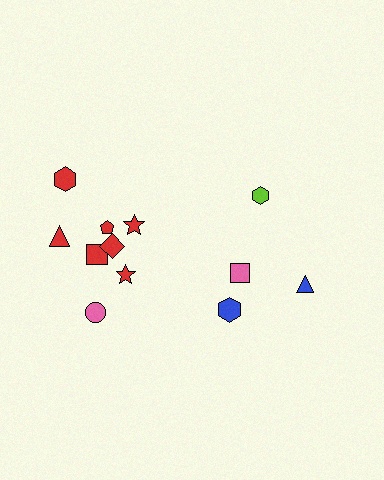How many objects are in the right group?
There are 4 objects.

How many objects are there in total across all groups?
There are 12 objects.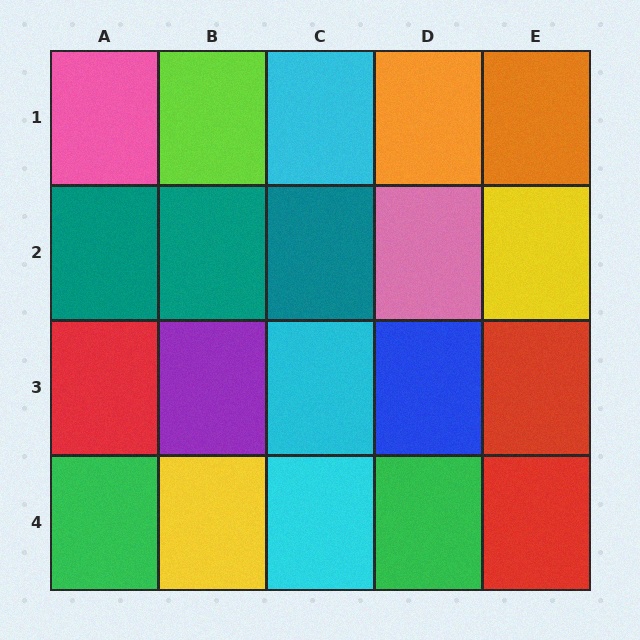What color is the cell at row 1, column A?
Pink.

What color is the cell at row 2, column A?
Teal.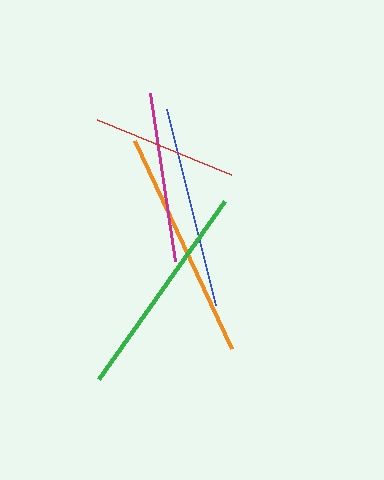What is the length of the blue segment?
The blue segment is approximately 202 pixels long.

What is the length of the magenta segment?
The magenta segment is approximately 169 pixels long.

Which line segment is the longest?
The orange line is the longest at approximately 229 pixels.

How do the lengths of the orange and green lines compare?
The orange and green lines are approximately the same length.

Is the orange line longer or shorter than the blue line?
The orange line is longer than the blue line.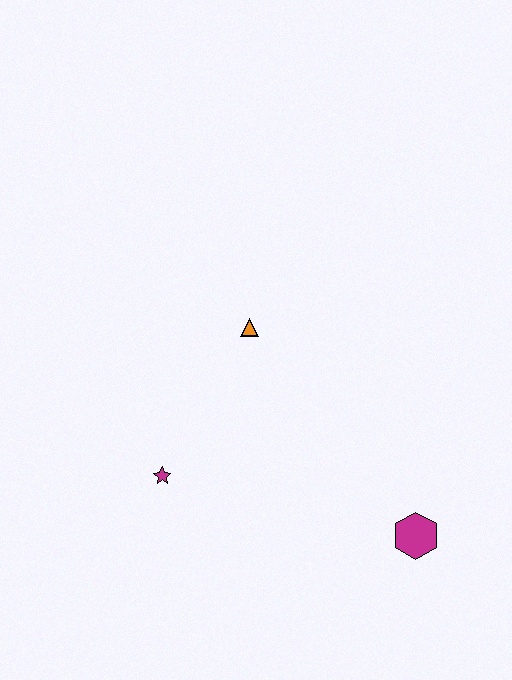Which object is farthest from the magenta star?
The magenta hexagon is farthest from the magenta star.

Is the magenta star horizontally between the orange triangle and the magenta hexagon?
No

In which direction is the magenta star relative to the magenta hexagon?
The magenta star is to the left of the magenta hexagon.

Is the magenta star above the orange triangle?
No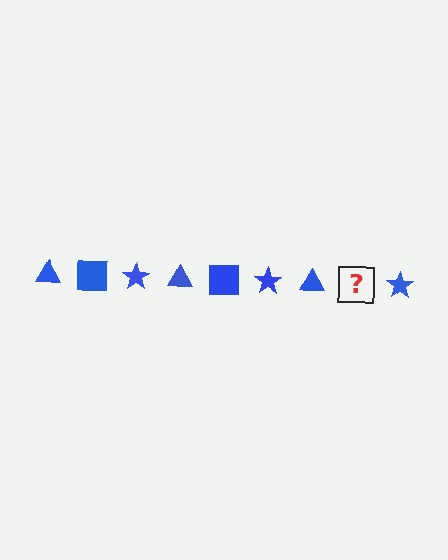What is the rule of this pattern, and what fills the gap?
The rule is that the pattern cycles through triangle, square, star shapes in blue. The gap should be filled with a blue square.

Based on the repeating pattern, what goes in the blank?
The blank should be a blue square.